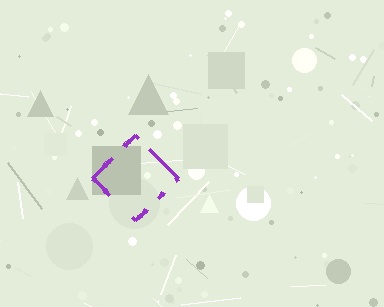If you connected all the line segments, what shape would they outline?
They would outline a diamond.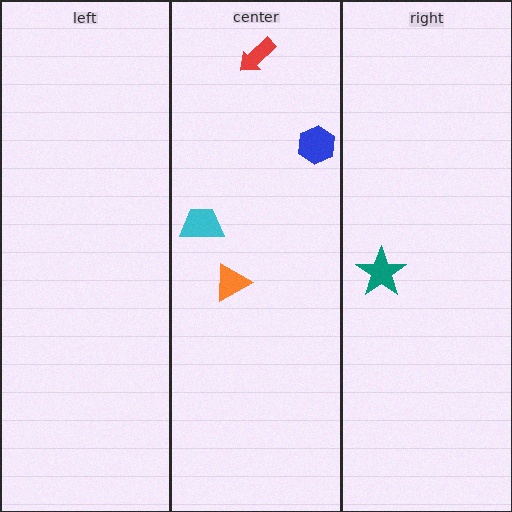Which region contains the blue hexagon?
The center region.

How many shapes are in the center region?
4.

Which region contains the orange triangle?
The center region.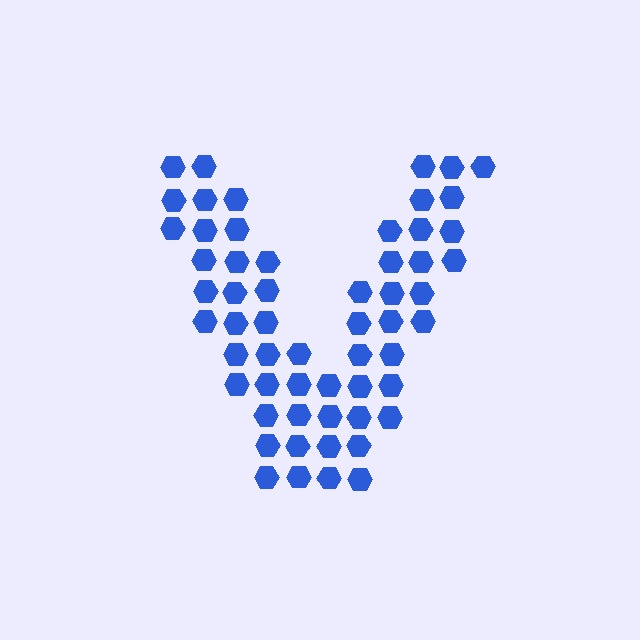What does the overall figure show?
The overall figure shows the letter V.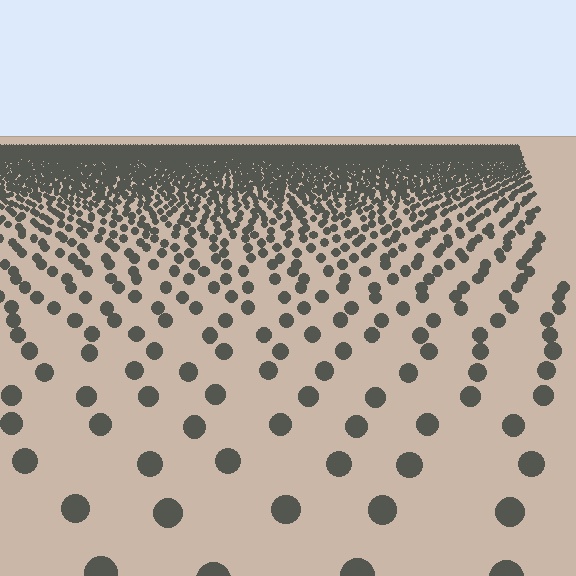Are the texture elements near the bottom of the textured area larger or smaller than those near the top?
Larger. Near the bottom, elements are closer to the viewer and appear at a bigger on-screen size.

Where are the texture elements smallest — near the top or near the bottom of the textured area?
Near the top.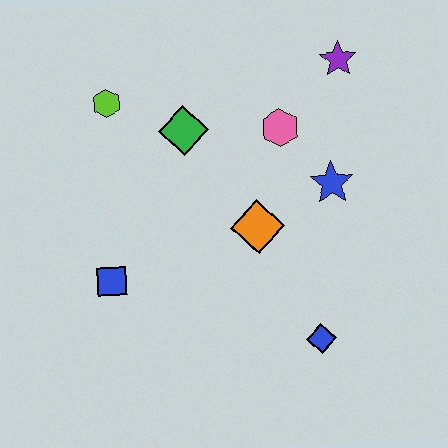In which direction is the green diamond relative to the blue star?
The green diamond is to the left of the blue star.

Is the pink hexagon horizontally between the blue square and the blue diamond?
Yes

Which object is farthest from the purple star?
The blue square is farthest from the purple star.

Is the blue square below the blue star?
Yes